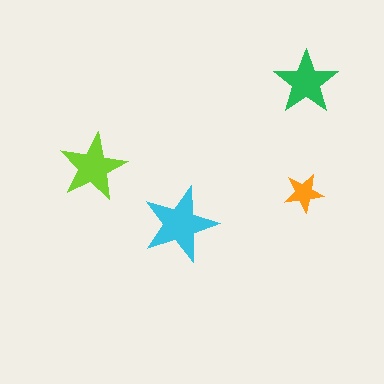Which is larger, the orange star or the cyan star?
The cyan one.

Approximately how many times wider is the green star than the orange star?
About 1.5 times wider.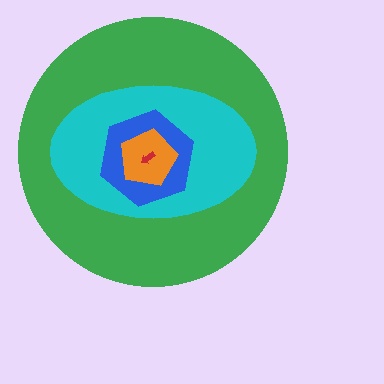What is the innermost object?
The red arrow.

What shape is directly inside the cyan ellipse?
The blue hexagon.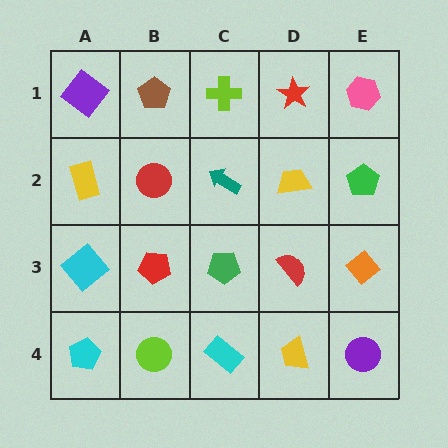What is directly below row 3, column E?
A purple circle.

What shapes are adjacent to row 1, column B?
A red circle (row 2, column B), a purple diamond (row 1, column A), a lime cross (row 1, column C).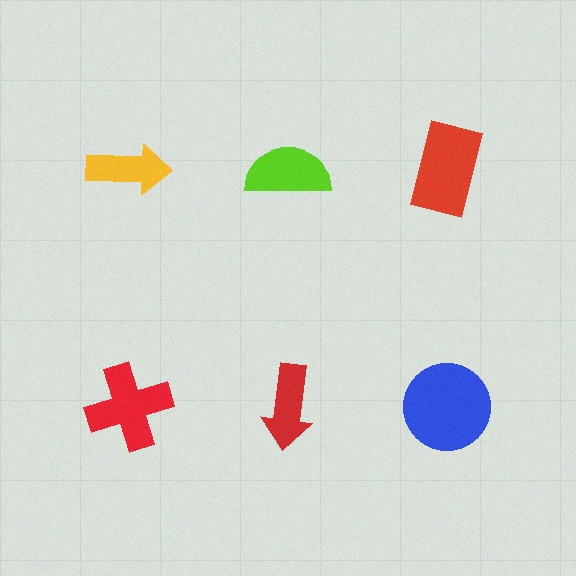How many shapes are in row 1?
3 shapes.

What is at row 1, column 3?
A red rectangle.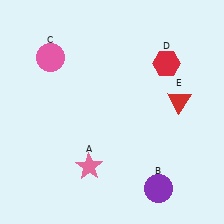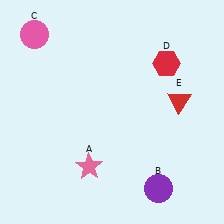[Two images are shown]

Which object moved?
The pink circle (C) moved up.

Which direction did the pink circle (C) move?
The pink circle (C) moved up.